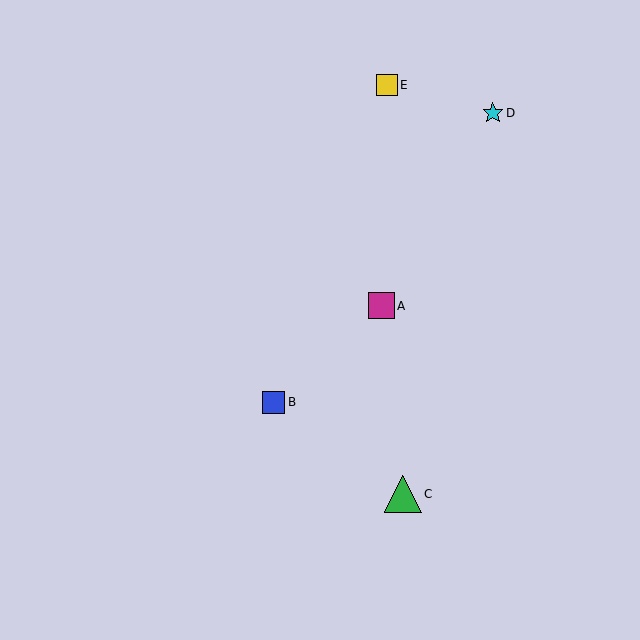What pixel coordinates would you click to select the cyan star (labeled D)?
Click at (493, 113) to select the cyan star D.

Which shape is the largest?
The green triangle (labeled C) is the largest.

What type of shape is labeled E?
Shape E is a yellow square.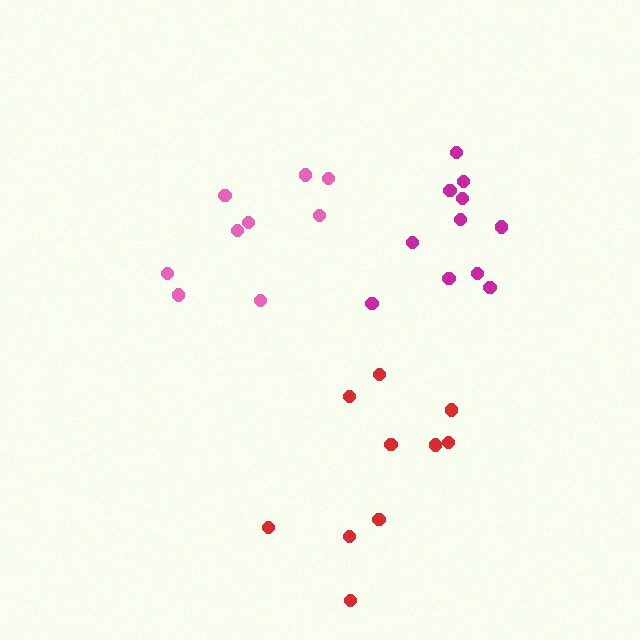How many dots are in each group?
Group 1: 9 dots, Group 2: 10 dots, Group 3: 11 dots (30 total).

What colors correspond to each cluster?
The clusters are colored: pink, red, magenta.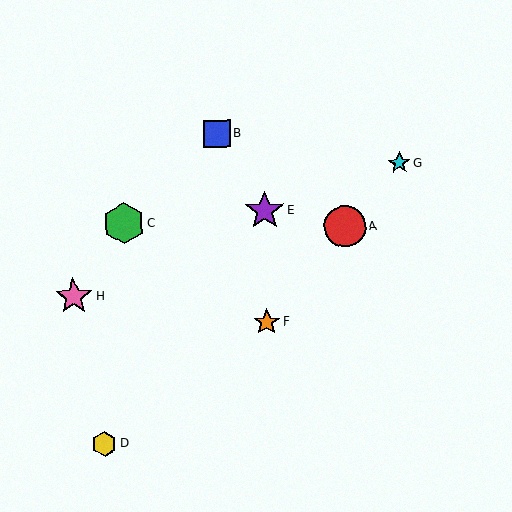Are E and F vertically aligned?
Yes, both are at x≈265.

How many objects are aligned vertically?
2 objects (E, F) are aligned vertically.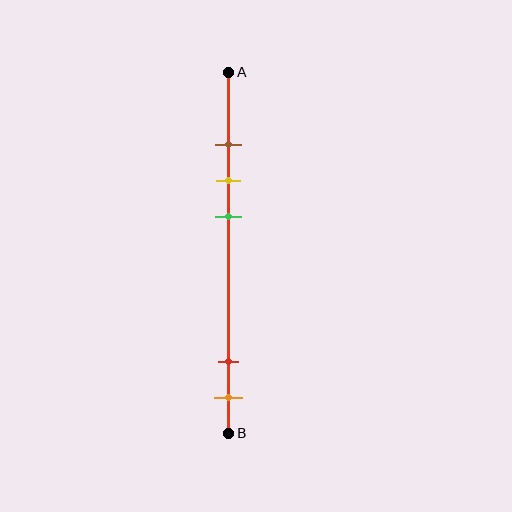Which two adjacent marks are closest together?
The brown and yellow marks are the closest adjacent pair.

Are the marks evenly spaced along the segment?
No, the marks are not evenly spaced.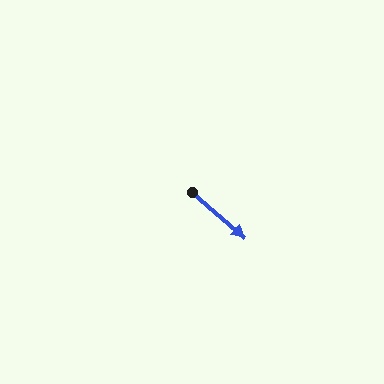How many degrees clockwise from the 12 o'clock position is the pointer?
Approximately 131 degrees.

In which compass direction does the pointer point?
Southeast.